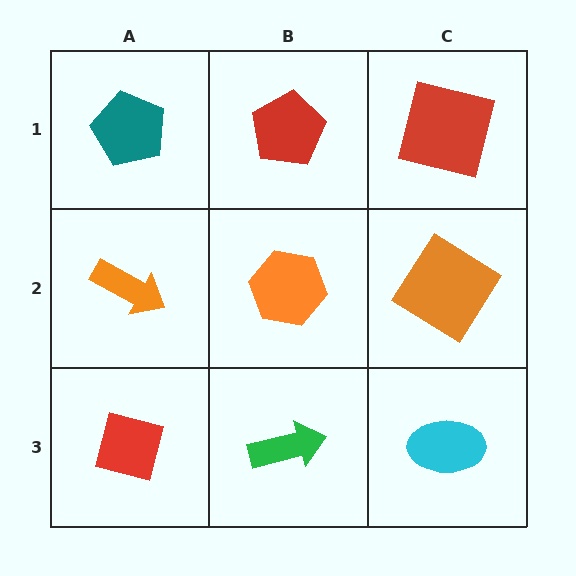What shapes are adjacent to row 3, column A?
An orange arrow (row 2, column A), a green arrow (row 3, column B).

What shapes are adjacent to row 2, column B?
A red pentagon (row 1, column B), a green arrow (row 3, column B), an orange arrow (row 2, column A), an orange diamond (row 2, column C).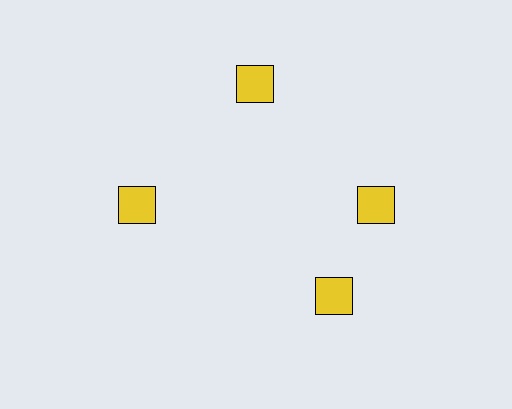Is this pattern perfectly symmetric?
No. The 4 yellow squares are arranged in a ring, but one element near the 6 o'clock position is rotated out of alignment along the ring, breaking the 4-fold rotational symmetry.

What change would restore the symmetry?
The symmetry would be restored by rotating it back into even spacing with its neighbors so that all 4 squares sit at equal angles and equal distance from the center.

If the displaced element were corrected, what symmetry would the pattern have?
It would have 4-fold rotational symmetry — the pattern would map onto itself every 90 degrees.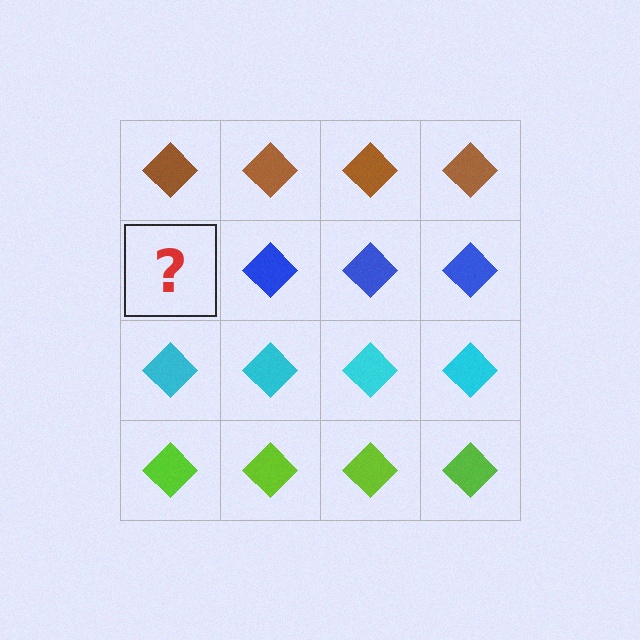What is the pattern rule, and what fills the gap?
The rule is that each row has a consistent color. The gap should be filled with a blue diamond.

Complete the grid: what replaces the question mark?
The question mark should be replaced with a blue diamond.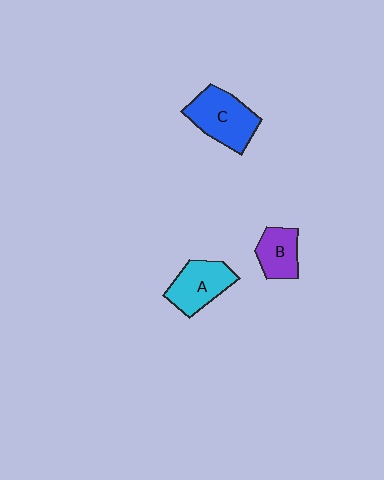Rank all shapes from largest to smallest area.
From largest to smallest: C (blue), A (cyan), B (purple).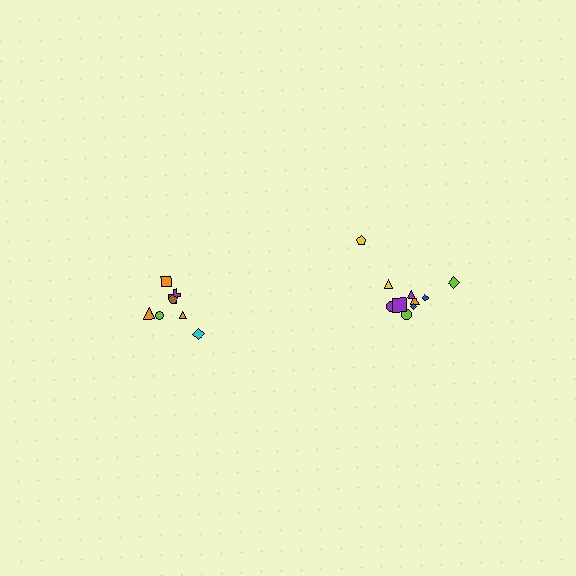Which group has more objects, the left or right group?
The right group.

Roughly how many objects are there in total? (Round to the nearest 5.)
Roughly 15 objects in total.